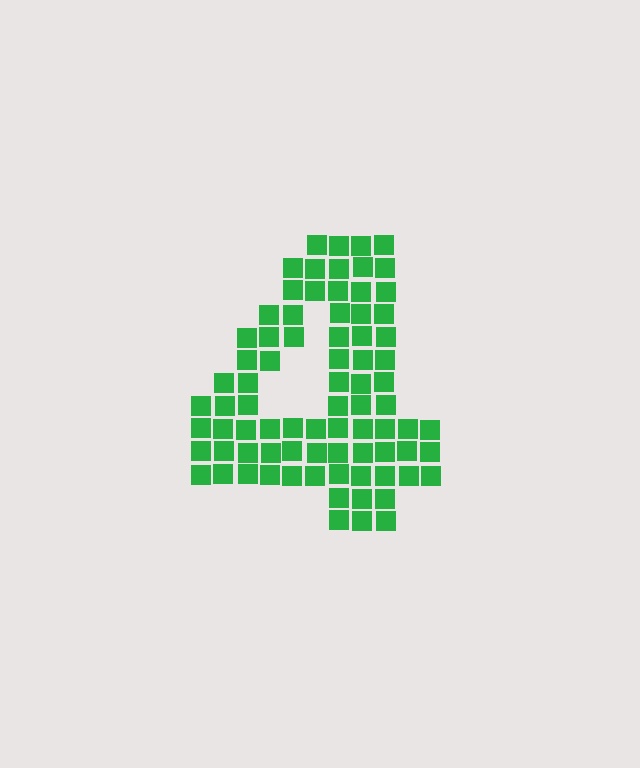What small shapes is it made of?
It is made of small squares.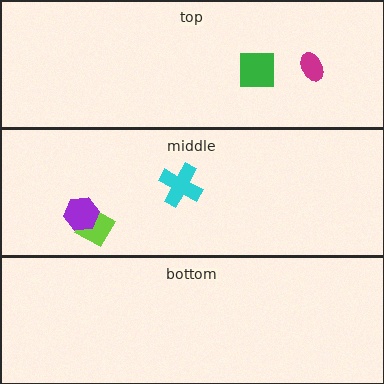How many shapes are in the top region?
2.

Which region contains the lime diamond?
The middle region.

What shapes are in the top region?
The green square, the magenta ellipse.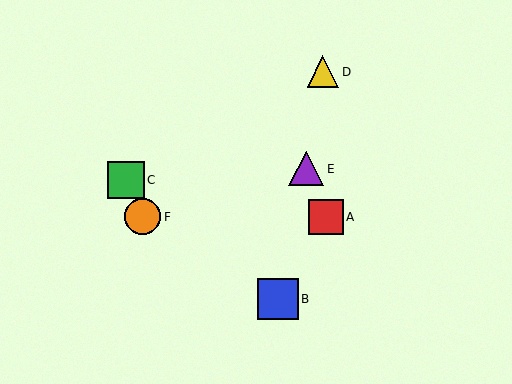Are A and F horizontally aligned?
Yes, both are at y≈217.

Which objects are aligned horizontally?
Objects A, F are aligned horizontally.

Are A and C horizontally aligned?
No, A is at y≈217 and C is at y≈180.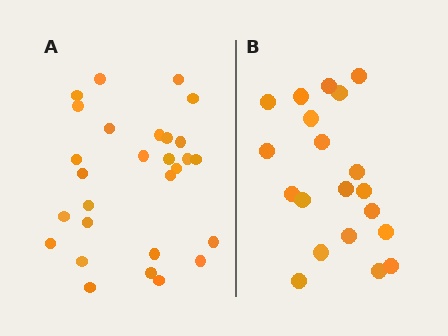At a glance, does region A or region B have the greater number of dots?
Region A (the left region) has more dots.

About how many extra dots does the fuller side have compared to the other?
Region A has roughly 8 or so more dots than region B.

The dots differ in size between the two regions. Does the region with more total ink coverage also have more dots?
No. Region B has more total ink coverage because its dots are larger, but region A actually contains more individual dots. Total area can be misleading — the number of items is what matters here.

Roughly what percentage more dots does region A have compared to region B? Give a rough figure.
About 40% more.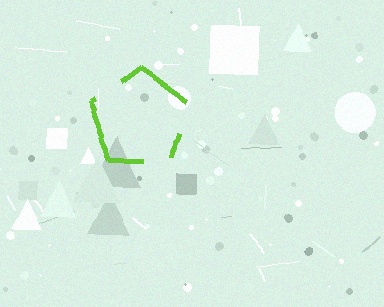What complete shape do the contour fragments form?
The contour fragments form a pentagon.